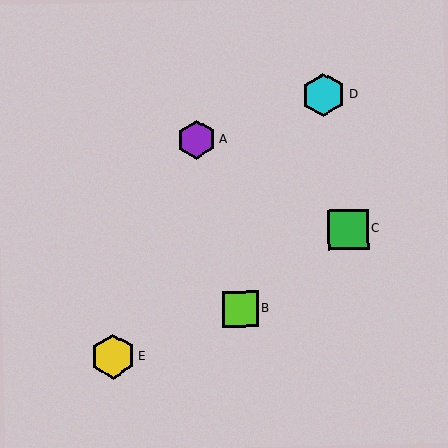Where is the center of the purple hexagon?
The center of the purple hexagon is at (196, 140).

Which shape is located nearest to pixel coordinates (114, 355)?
The yellow hexagon (labeled E) at (113, 356) is nearest to that location.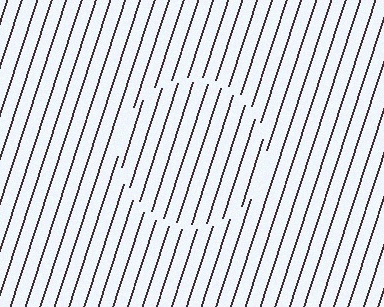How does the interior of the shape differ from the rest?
The interior of the shape contains the same grating, shifted by half a period — the contour is defined by the phase discontinuity where line-ends from the inner and outer gratings abut.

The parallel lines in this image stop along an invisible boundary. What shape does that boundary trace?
An illusory circle. The interior of the shape contains the same grating, shifted by half a period — the contour is defined by the phase discontinuity where line-ends from the inner and outer gratings abut.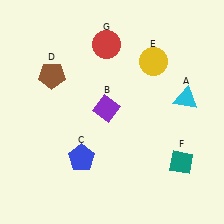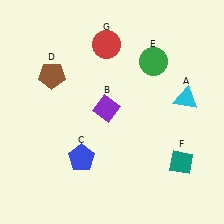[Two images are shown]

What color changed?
The circle (E) changed from yellow in Image 1 to green in Image 2.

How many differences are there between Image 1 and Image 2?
There is 1 difference between the two images.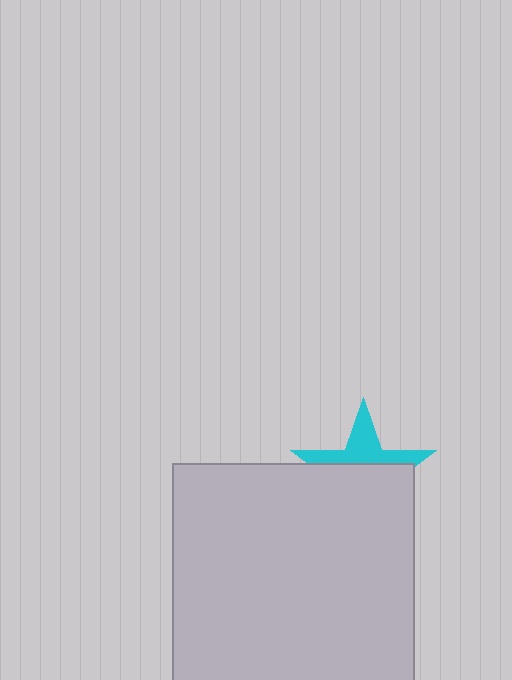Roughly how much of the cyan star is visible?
A small part of it is visible (roughly 40%).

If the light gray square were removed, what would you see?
You would see the complete cyan star.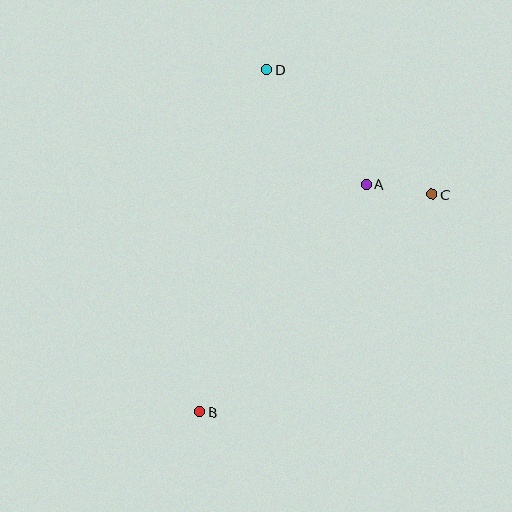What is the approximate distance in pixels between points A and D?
The distance between A and D is approximately 151 pixels.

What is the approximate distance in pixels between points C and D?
The distance between C and D is approximately 207 pixels.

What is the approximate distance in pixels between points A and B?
The distance between A and B is approximately 281 pixels.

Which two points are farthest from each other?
Points B and D are farthest from each other.